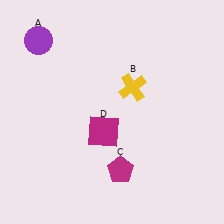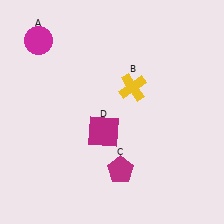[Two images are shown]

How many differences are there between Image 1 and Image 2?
There is 1 difference between the two images.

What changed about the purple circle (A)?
In Image 1, A is purple. In Image 2, it changed to magenta.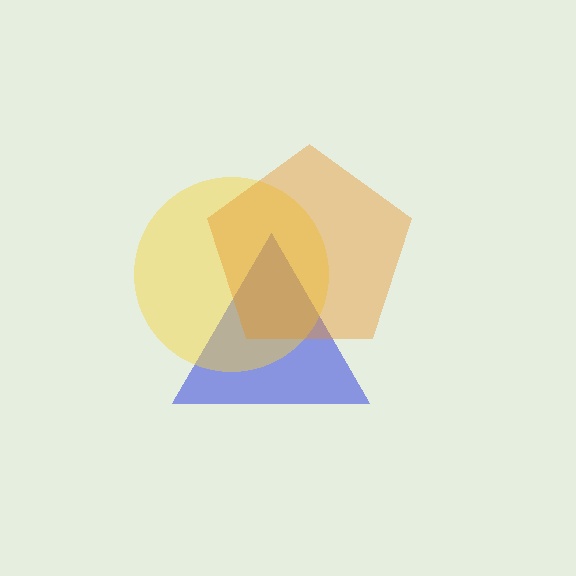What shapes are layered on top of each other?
The layered shapes are: a blue triangle, a yellow circle, an orange pentagon.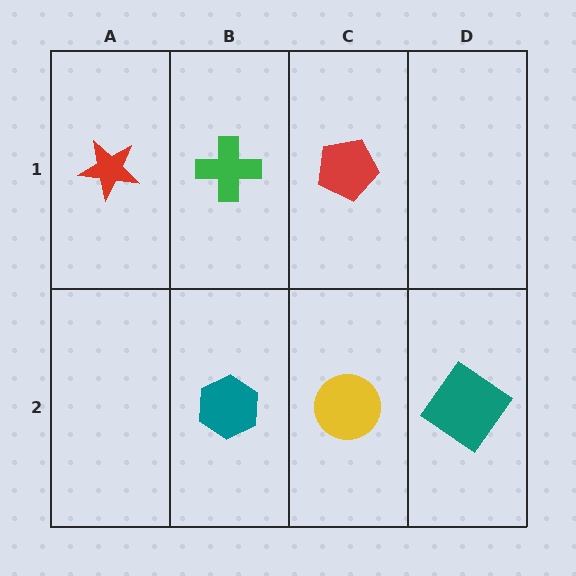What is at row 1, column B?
A green cross.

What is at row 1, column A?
A red star.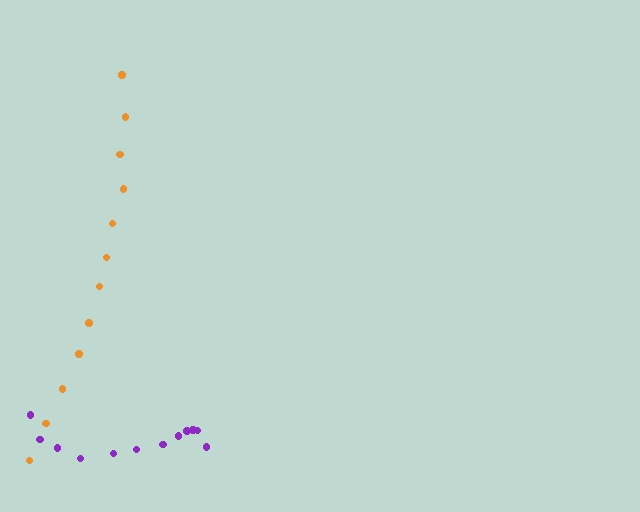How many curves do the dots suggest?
There are 2 distinct paths.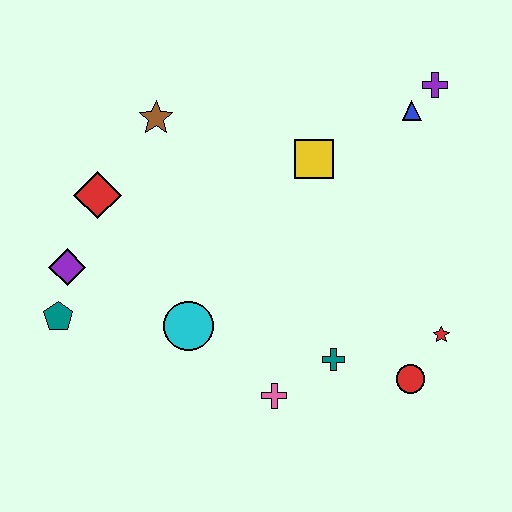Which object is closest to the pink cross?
The teal cross is closest to the pink cross.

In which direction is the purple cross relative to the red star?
The purple cross is above the red star.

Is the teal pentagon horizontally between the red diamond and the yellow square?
No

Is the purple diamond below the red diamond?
Yes